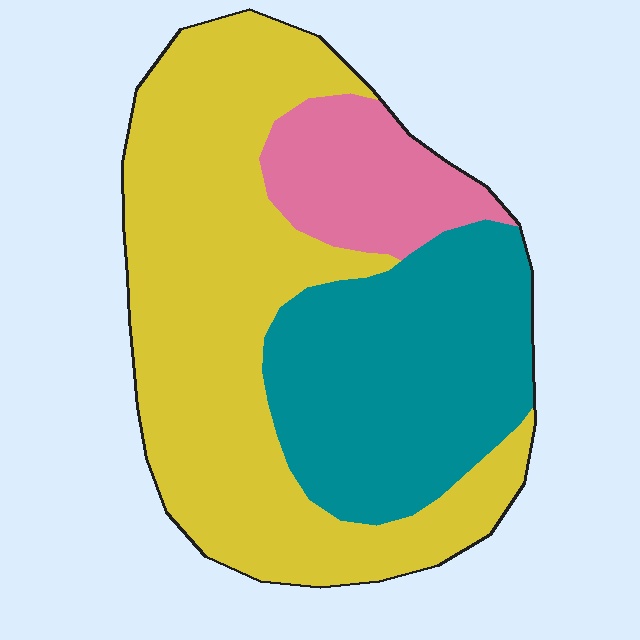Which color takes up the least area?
Pink, at roughly 15%.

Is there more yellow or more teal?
Yellow.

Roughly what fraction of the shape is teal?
Teal takes up about one third (1/3) of the shape.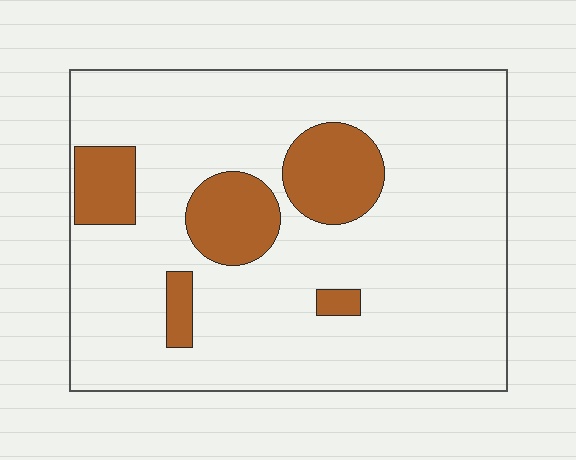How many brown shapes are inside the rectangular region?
5.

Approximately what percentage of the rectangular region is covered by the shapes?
Approximately 15%.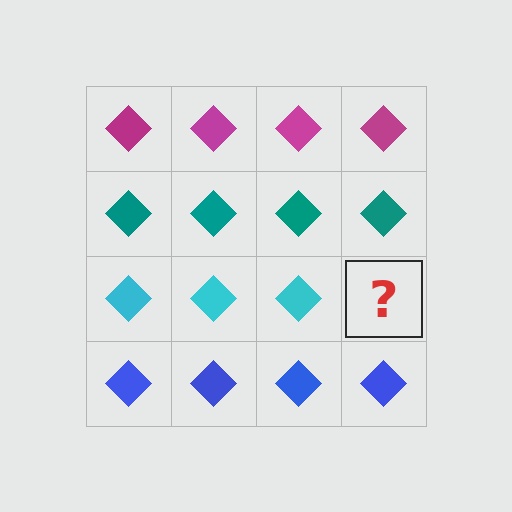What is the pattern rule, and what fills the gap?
The rule is that each row has a consistent color. The gap should be filled with a cyan diamond.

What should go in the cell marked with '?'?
The missing cell should contain a cyan diamond.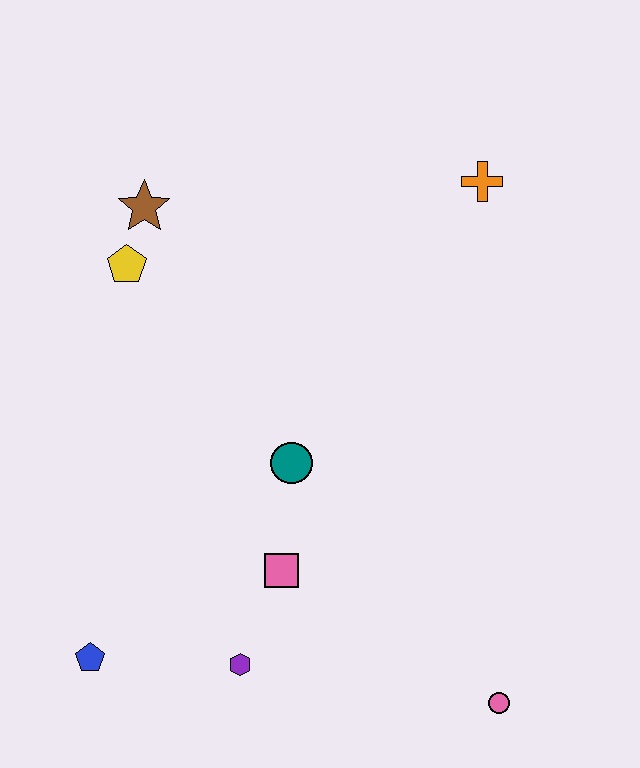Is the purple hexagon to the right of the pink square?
No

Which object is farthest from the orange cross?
The blue pentagon is farthest from the orange cross.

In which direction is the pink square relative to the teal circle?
The pink square is below the teal circle.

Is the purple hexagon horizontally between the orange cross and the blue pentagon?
Yes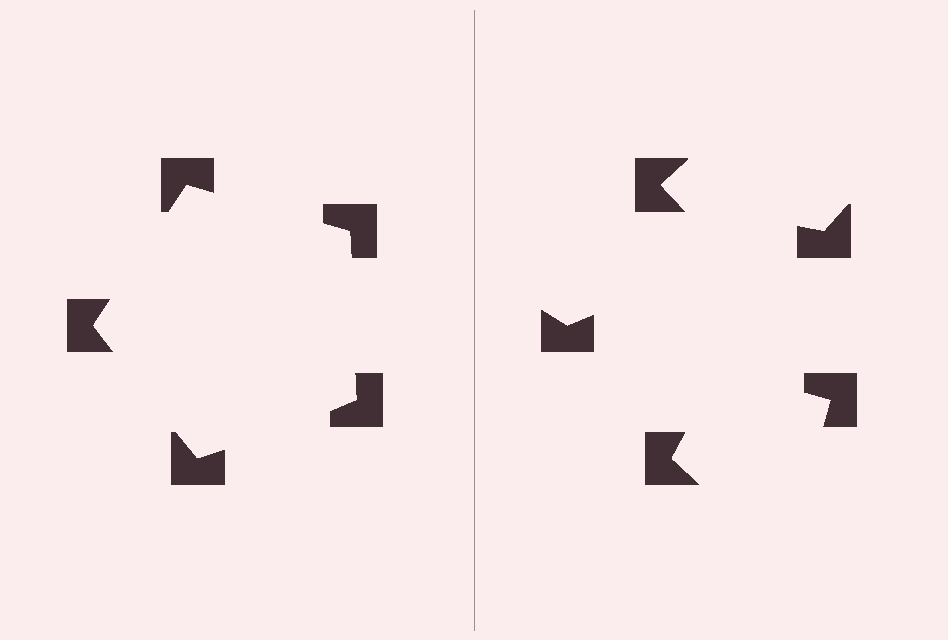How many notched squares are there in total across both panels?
10 — 5 on each side.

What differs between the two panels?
The notched squares are positioned identically on both sides; only the wedge orientations differ. On the left they align to a pentagon; on the right they are misaligned.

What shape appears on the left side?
An illusory pentagon.